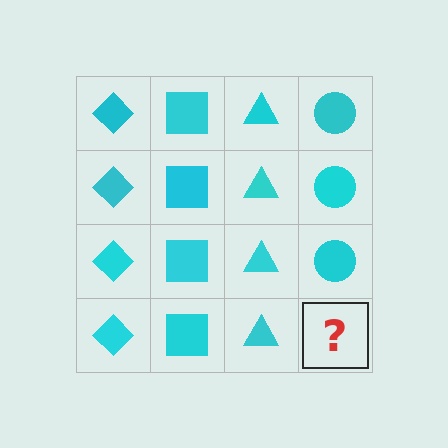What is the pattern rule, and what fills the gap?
The rule is that each column has a consistent shape. The gap should be filled with a cyan circle.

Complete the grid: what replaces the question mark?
The question mark should be replaced with a cyan circle.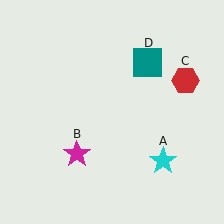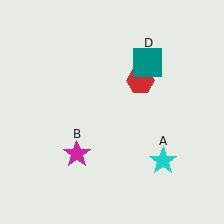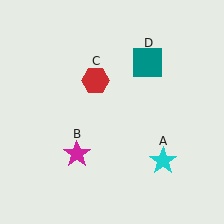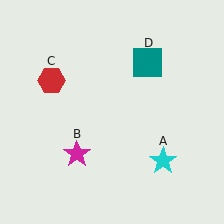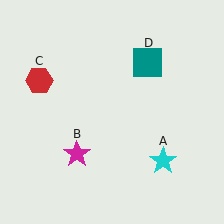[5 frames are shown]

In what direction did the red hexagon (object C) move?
The red hexagon (object C) moved left.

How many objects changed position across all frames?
1 object changed position: red hexagon (object C).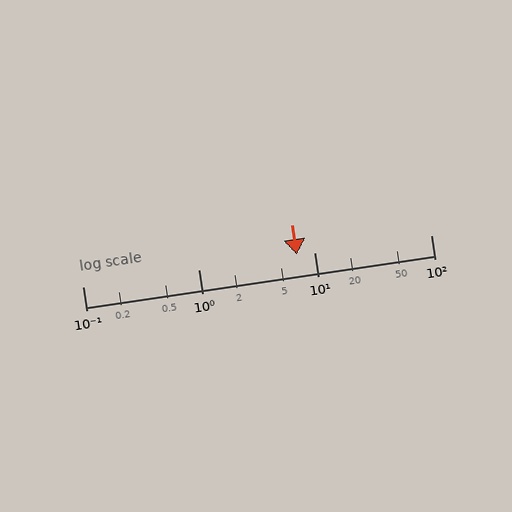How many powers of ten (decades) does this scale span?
The scale spans 3 decades, from 0.1 to 100.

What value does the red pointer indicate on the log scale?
The pointer indicates approximately 7.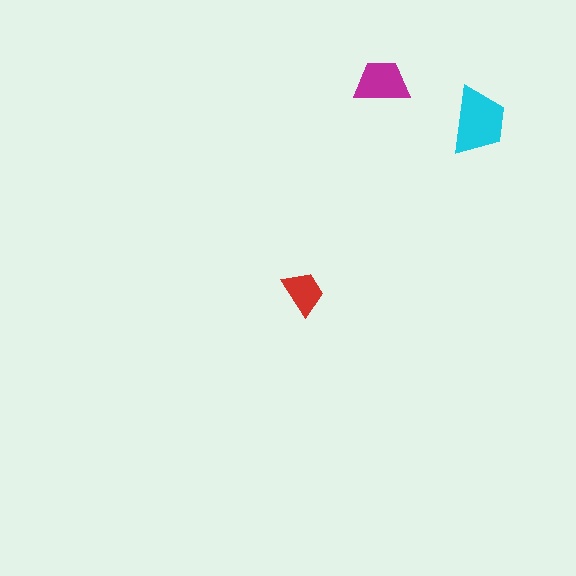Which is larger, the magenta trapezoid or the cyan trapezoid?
The cyan one.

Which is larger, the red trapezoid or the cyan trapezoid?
The cyan one.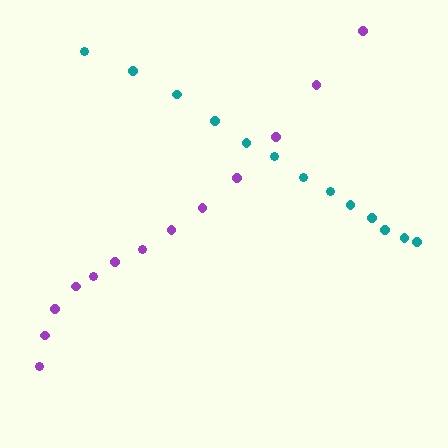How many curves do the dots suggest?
There are 2 distinct paths.